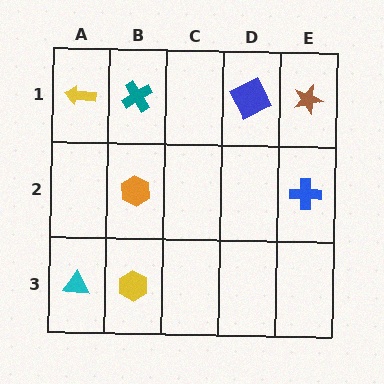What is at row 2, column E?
A blue cross.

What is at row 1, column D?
A blue square.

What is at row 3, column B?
A yellow hexagon.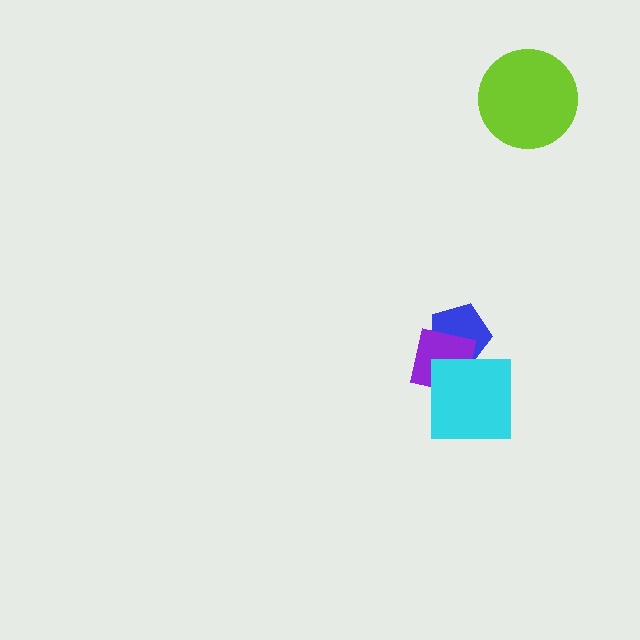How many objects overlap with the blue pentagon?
2 objects overlap with the blue pentagon.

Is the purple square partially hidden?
Yes, it is partially covered by another shape.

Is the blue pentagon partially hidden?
Yes, it is partially covered by another shape.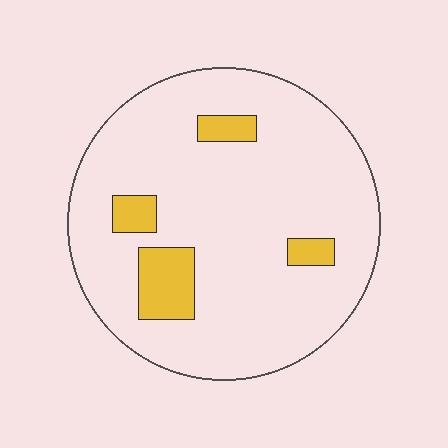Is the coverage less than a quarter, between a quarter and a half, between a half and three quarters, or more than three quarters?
Less than a quarter.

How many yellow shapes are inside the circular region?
4.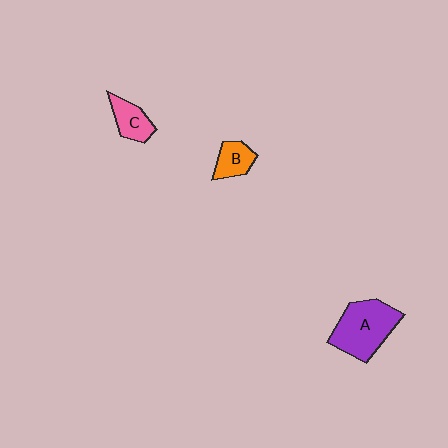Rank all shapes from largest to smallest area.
From largest to smallest: A (purple), C (pink), B (orange).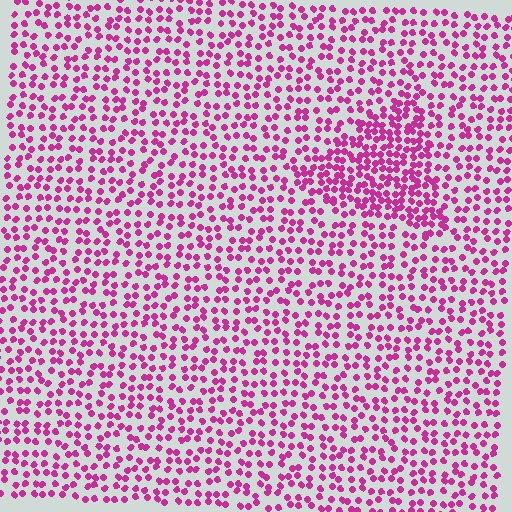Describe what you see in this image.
The image contains small magenta elements arranged at two different densities. A triangle-shaped region is visible where the elements are more densely packed than the surrounding area.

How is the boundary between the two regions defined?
The boundary is defined by a change in element density (approximately 1.8x ratio). All elements are the same color, size, and shape.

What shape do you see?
I see a triangle.